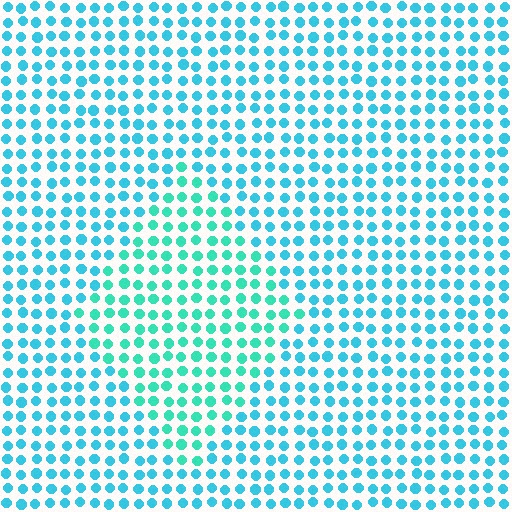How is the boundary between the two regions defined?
The boundary is defined purely by a slight shift in hue (about 25 degrees). Spacing, size, and orientation are identical on both sides.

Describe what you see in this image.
The image is filled with small cyan elements in a uniform arrangement. A diamond-shaped region is visible where the elements are tinted to a slightly different hue, forming a subtle color boundary.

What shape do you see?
I see a diamond.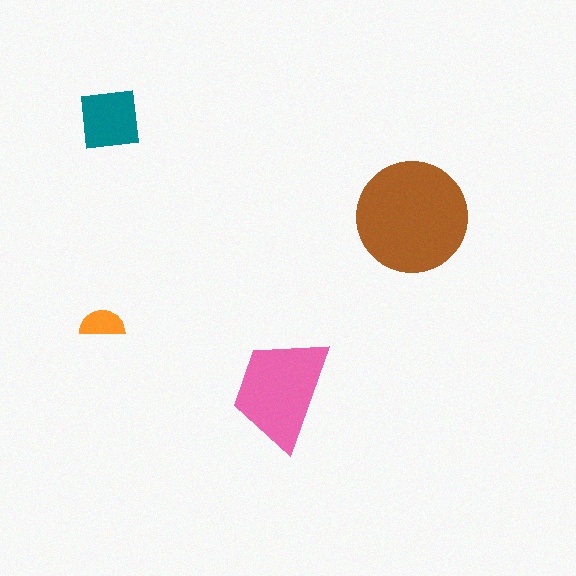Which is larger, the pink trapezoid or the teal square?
The pink trapezoid.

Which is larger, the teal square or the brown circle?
The brown circle.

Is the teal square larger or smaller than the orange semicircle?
Larger.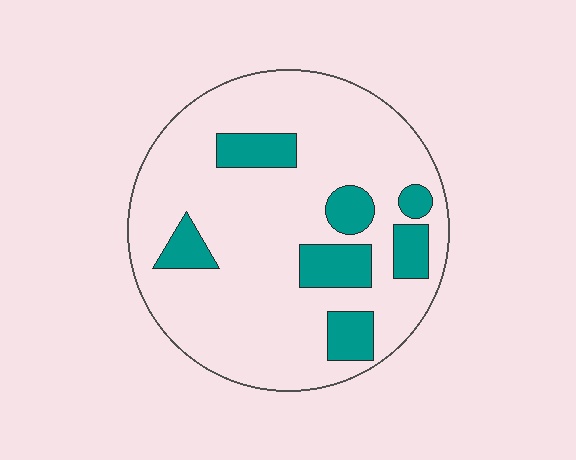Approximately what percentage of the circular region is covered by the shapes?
Approximately 20%.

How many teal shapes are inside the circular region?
7.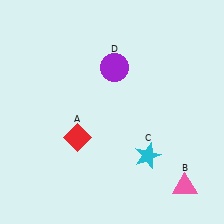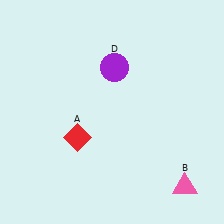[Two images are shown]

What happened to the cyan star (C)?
The cyan star (C) was removed in Image 2. It was in the bottom-right area of Image 1.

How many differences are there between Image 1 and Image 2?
There is 1 difference between the two images.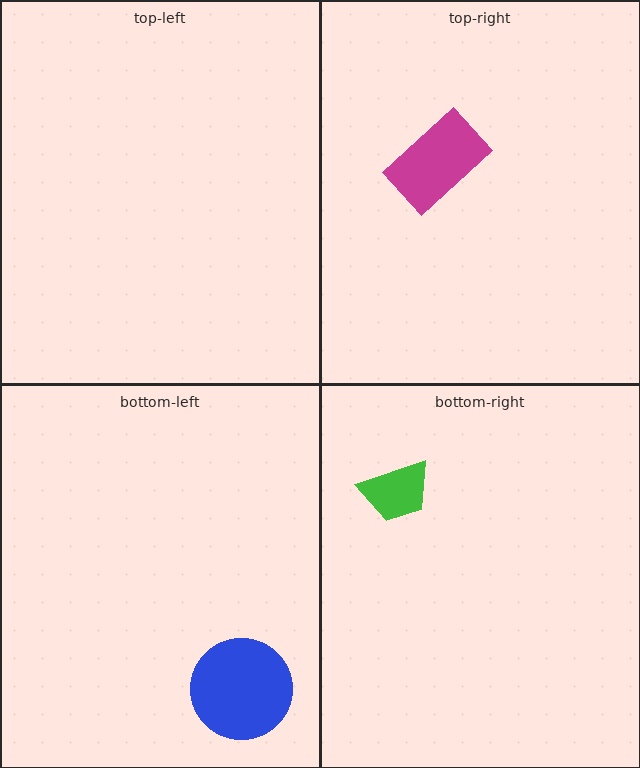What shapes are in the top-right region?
The magenta rectangle.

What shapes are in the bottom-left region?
The blue circle.